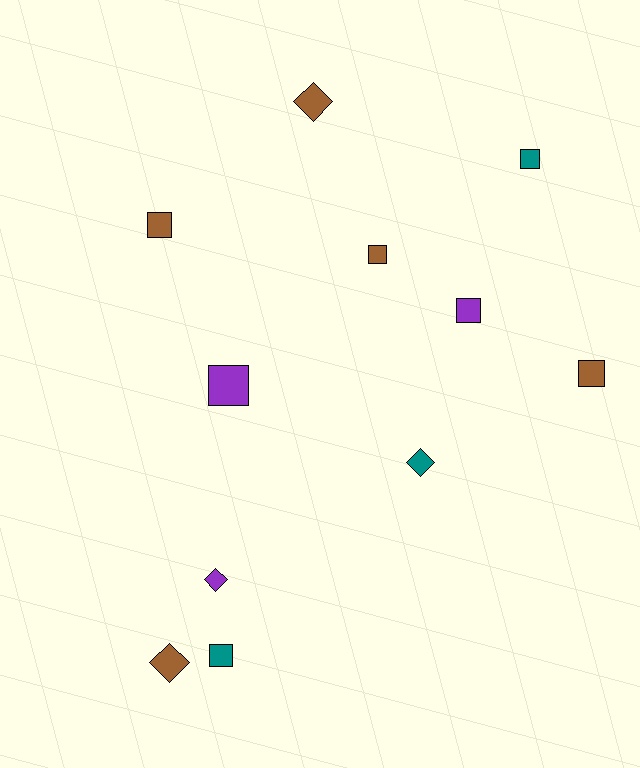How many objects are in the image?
There are 11 objects.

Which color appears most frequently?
Brown, with 5 objects.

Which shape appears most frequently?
Square, with 7 objects.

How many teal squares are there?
There are 2 teal squares.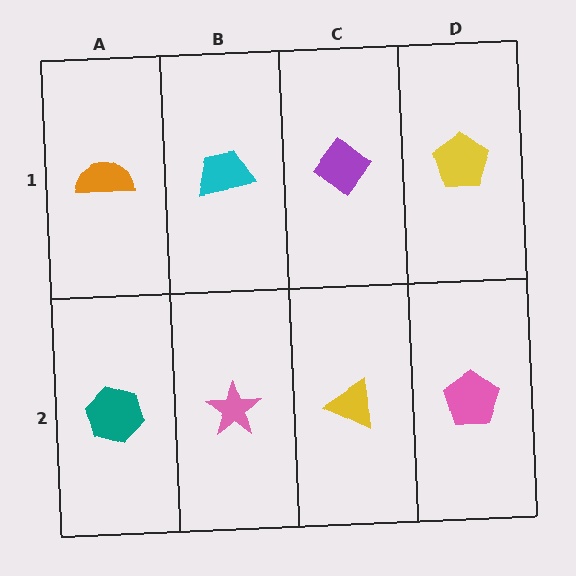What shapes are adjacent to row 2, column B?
A cyan trapezoid (row 1, column B), a teal hexagon (row 2, column A), a yellow triangle (row 2, column C).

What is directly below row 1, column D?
A pink pentagon.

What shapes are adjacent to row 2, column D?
A yellow pentagon (row 1, column D), a yellow triangle (row 2, column C).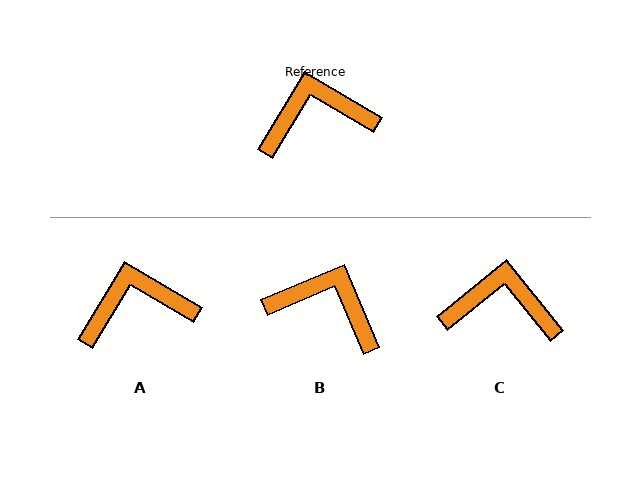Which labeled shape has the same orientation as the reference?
A.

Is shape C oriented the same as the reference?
No, it is off by about 20 degrees.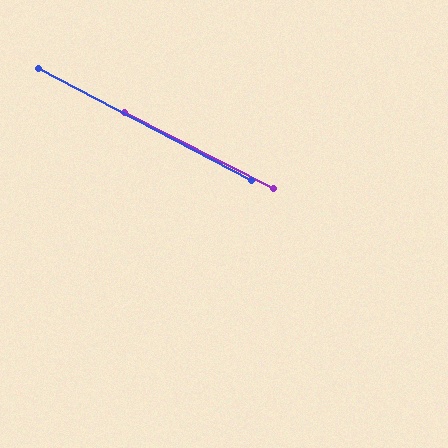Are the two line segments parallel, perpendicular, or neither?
Parallel — their directions differ by only 0.6°.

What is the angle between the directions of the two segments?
Approximately 1 degree.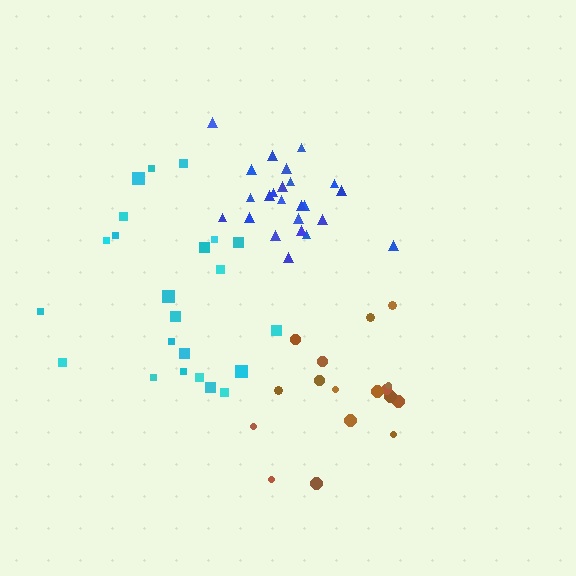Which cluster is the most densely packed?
Blue.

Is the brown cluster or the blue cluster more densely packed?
Blue.